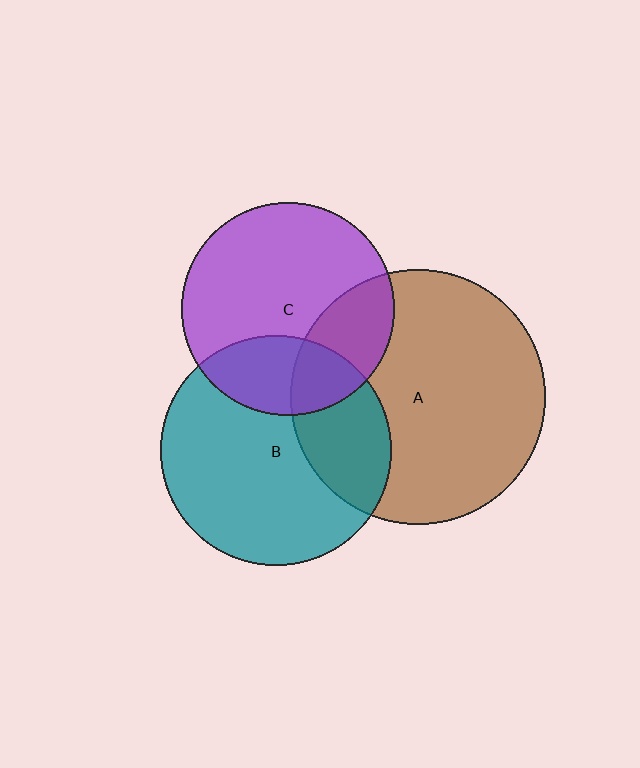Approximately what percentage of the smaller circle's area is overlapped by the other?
Approximately 25%.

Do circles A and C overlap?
Yes.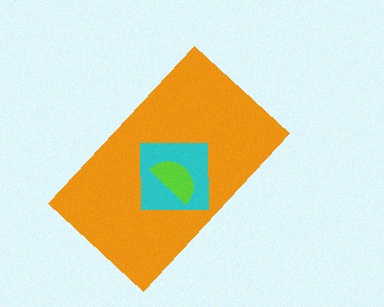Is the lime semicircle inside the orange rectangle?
Yes.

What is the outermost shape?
The orange rectangle.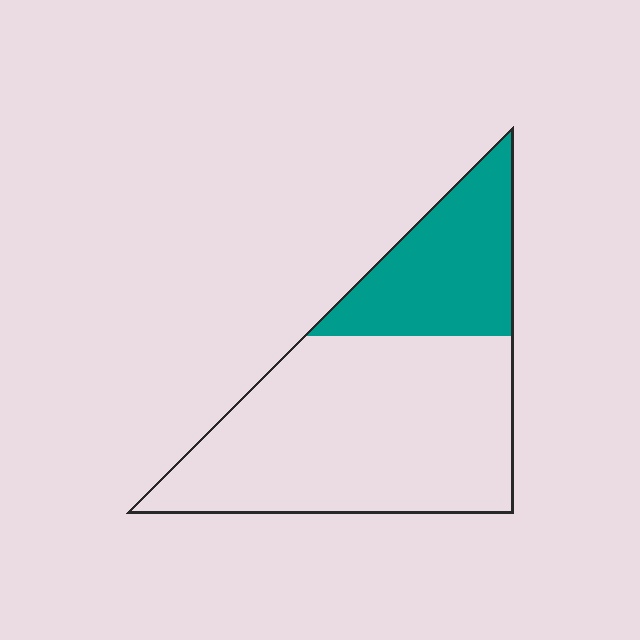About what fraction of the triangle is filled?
About one third (1/3).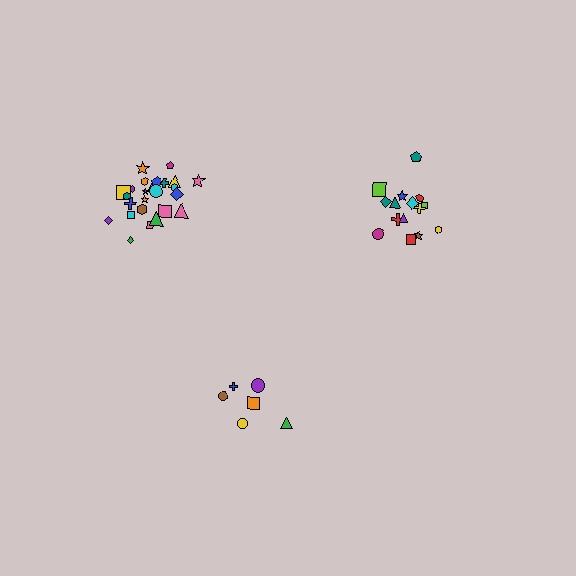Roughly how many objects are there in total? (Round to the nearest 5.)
Roughly 45 objects in total.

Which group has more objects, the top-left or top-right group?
The top-left group.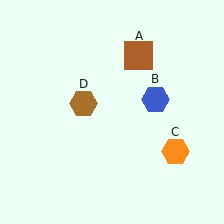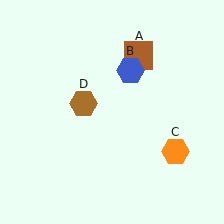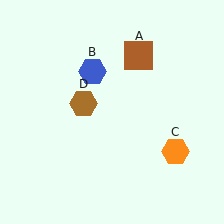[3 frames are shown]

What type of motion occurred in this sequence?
The blue hexagon (object B) rotated counterclockwise around the center of the scene.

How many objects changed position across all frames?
1 object changed position: blue hexagon (object B).